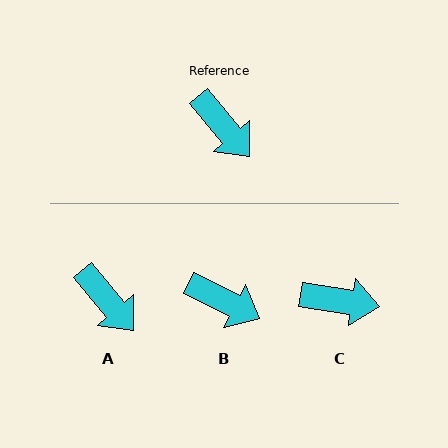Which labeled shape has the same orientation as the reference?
A.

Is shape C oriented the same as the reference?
No, it is off by about 41 degrees.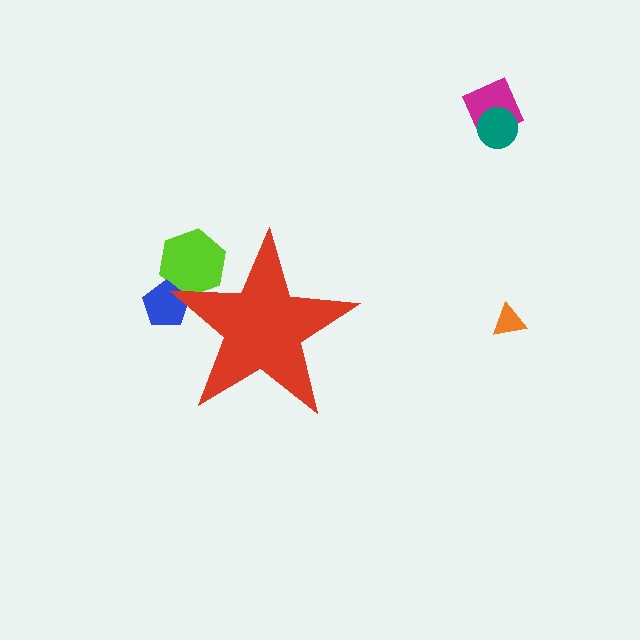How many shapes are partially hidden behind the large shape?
2 shapes are partially hidden.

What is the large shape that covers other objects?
A red star.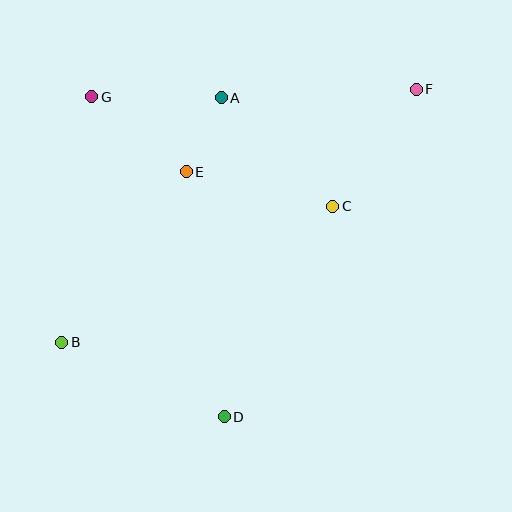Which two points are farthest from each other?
Points B and F are farthest from each other.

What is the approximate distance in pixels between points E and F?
The distance between E and F is approximately 244 pixels.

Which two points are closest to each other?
Points A and E are closest to each other.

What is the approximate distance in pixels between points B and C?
The distance between B and C is approximately 303 pixels.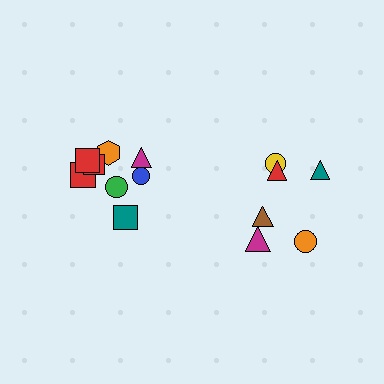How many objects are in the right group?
There are 6 objects.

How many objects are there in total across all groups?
There are 14 objects.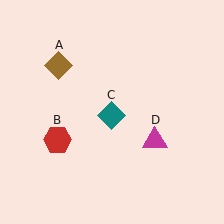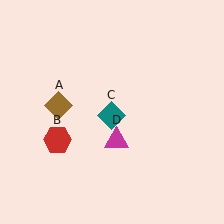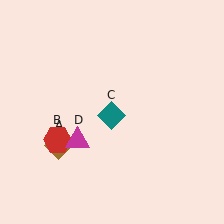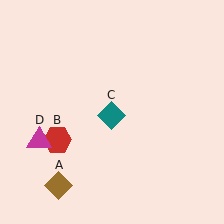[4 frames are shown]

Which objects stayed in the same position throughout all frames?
Red hexagon (object B) and teal diamond (object C) remained stationary.